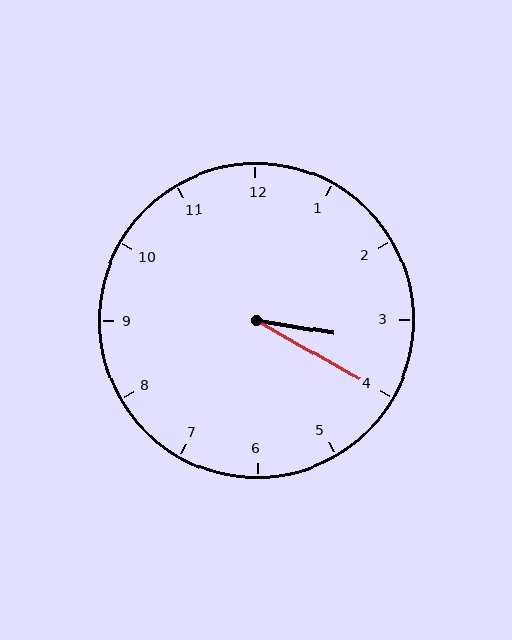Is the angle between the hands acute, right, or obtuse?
It is acute.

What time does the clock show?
3:20.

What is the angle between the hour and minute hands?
Approximately 20 degrees.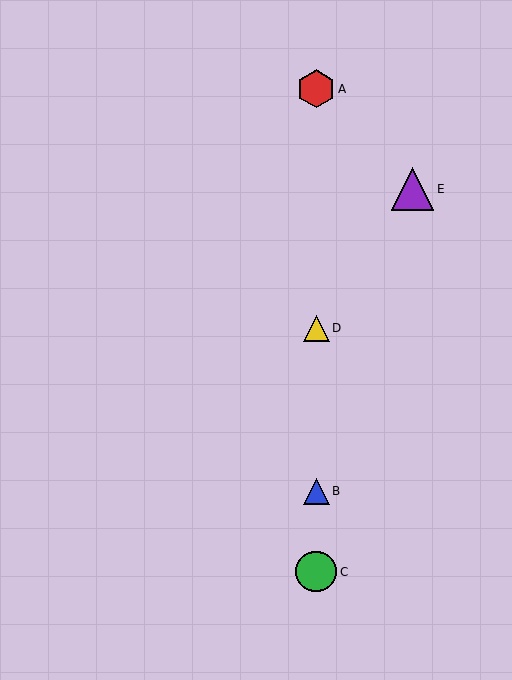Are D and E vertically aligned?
No, D is at x≈316 and E is at x≈412.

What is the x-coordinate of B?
Object B is at x≈316.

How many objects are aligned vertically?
4 objects (A, B, C, D) are aligned vertically.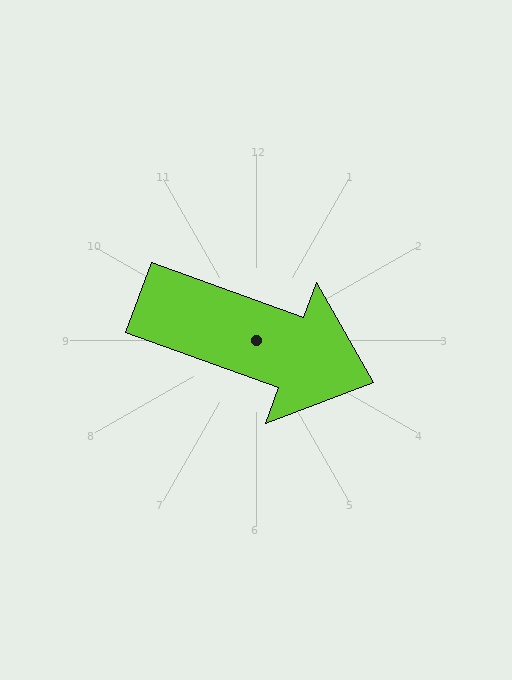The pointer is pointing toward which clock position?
Roughly 4 o'clock.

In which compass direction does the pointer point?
East.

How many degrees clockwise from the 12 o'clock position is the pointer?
Approximately 110 degrees.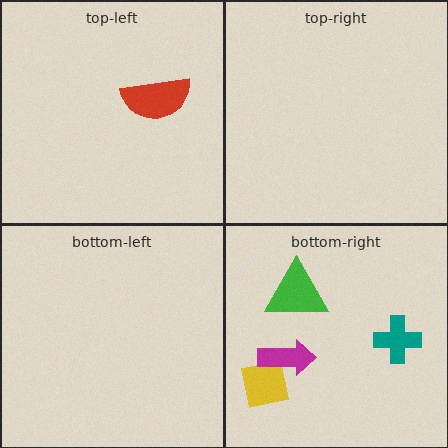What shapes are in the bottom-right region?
The teal cross, the yellow square, the magenta arrow, the green triangle.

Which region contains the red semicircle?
The top-left region.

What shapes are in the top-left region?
The red semicircle.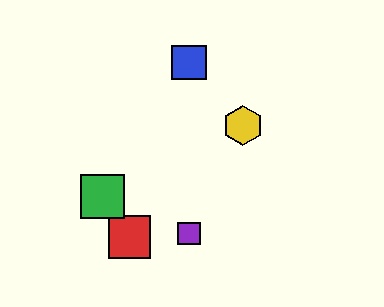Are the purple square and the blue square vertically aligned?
Yes, both are at x≈189.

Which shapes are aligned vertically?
The blue square, the purple square are aligned vertically.